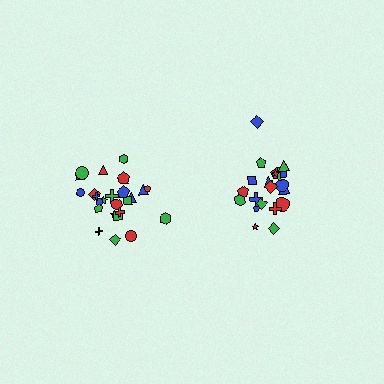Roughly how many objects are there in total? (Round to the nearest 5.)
Roughly 45 objects in total.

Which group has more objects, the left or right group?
The left group.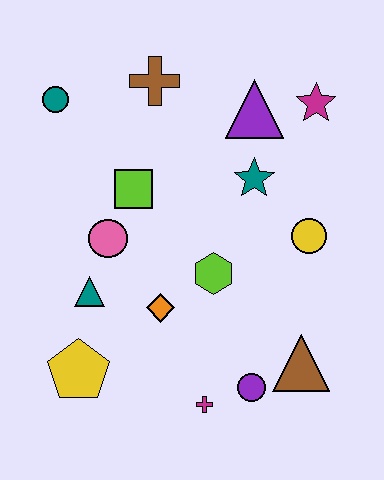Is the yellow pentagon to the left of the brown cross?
Yes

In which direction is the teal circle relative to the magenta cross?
The teal circle is above the magenta cross.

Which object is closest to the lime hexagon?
The orange diamond is closest to the lime hexagon.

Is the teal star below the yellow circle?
No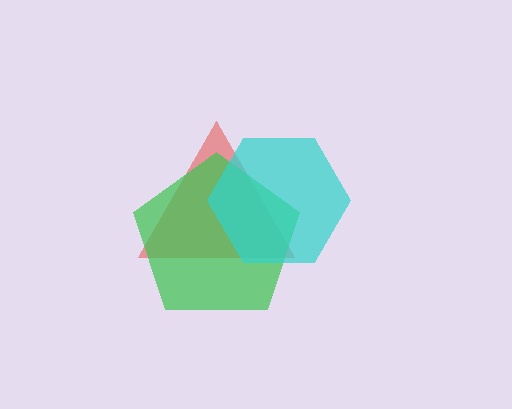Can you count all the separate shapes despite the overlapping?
Yes, there are 3 separate shapes.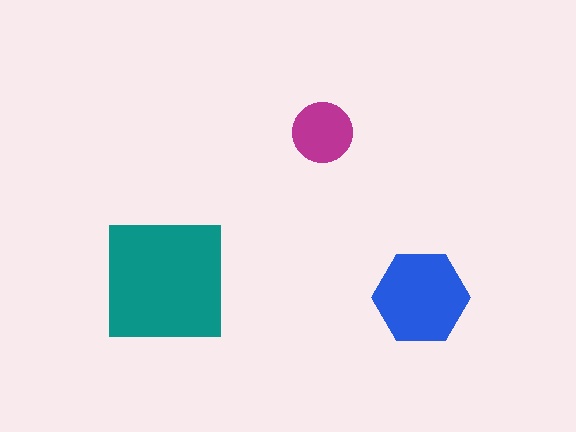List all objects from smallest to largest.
The magenta circle, the blue hexagon, the teal square.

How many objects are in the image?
There are 3 objects in the image.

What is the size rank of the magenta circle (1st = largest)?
3rd.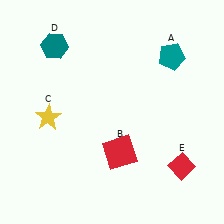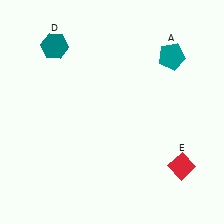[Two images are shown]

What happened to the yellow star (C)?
The yellow star (C) was removed in Image 2. It was in the bottom-left area of Image 1.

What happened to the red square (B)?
The red square (B) was removed in Image 2. It was in the bottom-right area of Image 1.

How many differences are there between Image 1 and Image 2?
There are 2 differences between the two images.